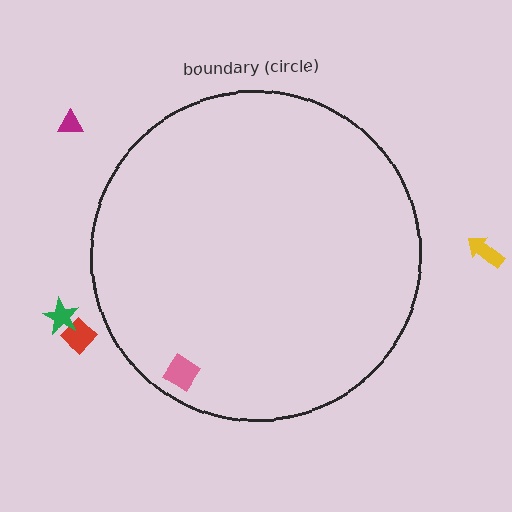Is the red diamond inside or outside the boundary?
Outside.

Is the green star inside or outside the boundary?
Outside.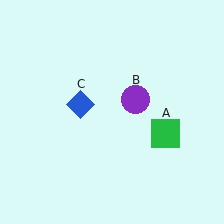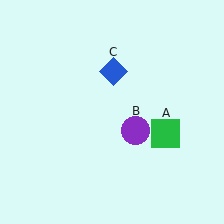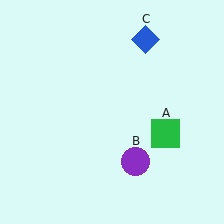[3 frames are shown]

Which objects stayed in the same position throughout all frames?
Green square (object A) remained stationary.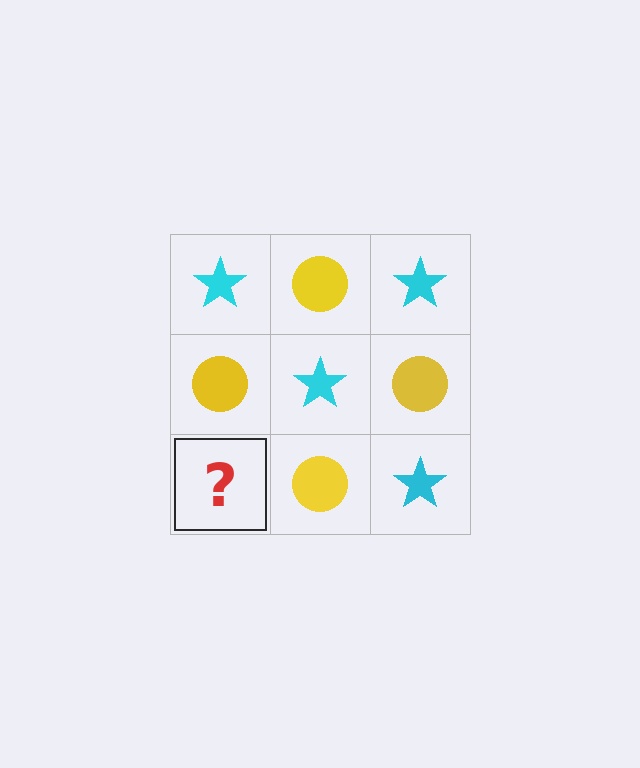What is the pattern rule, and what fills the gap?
The rule is that it alternates cyan star and yellow circle in a checkerboard pattern. The gap should be filled with a cyan star.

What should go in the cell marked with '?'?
The missing cell should contain a cyan star.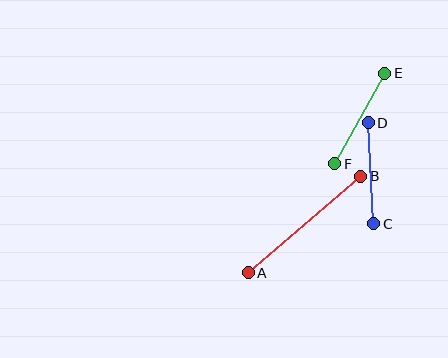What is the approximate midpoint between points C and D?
The midpoint is at approximately (371, 173) pixels.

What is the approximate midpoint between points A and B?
The midpoint is at approximately (305, 225) pixels.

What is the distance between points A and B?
The distance is approximately 149 pixels.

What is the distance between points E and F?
The distance is approximately 103 pixels.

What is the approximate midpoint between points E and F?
The midpoint is at approximately (360, 118) pixels.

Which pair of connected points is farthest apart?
Points A and B are farthest apart.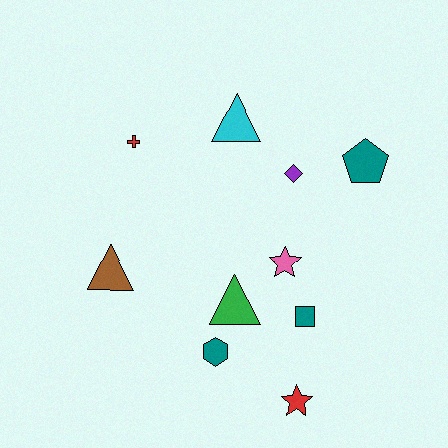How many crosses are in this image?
There is 1 cross.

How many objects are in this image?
There are 10 objects.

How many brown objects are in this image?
There is 1 brown object.